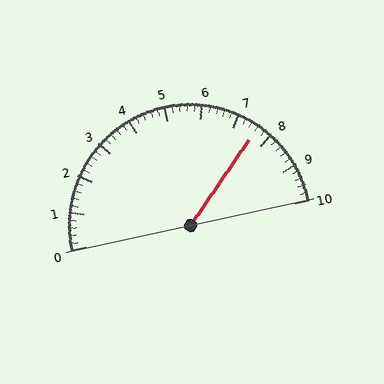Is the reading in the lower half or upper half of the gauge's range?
The reading is in the upper half of the range (0 to 10).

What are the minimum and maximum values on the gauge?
The gauge ranges from 0 to 10.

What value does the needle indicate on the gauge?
The needle indicates approximately 7.6.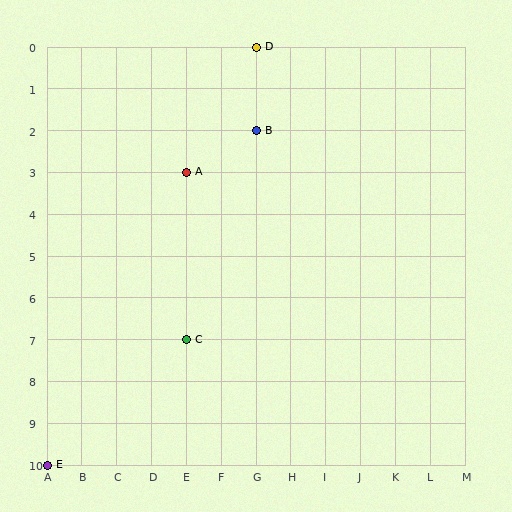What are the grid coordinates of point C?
Point C is at grid coordinates (E, 7).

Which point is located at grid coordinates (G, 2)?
Point B is at (G, 2).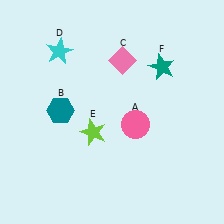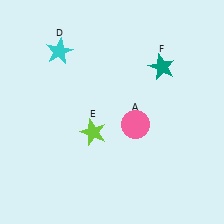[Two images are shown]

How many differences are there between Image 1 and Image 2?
There are 2 differences between the two images.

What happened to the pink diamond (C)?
The pink diamond (C) was removed in Image 2. It was in the top-right area of Image 1.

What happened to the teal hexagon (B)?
The teal hexagon (B) was removed in Image 2. It was in the top-left area of Image 1.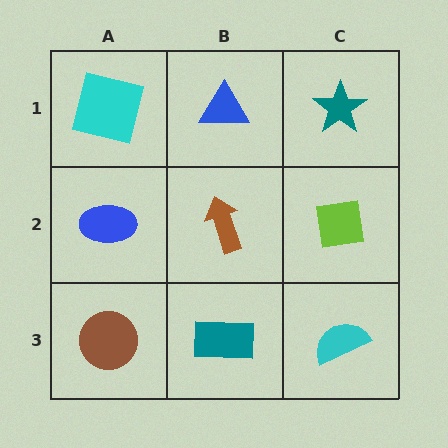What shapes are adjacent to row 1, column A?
A blue ellipse (row 2, column A), a blue triangle (row 1, column B).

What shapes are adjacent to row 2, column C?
A teal star (row 1, column C), a cyan semicircle (row 3, column C), a brown arrow (row 2, column B).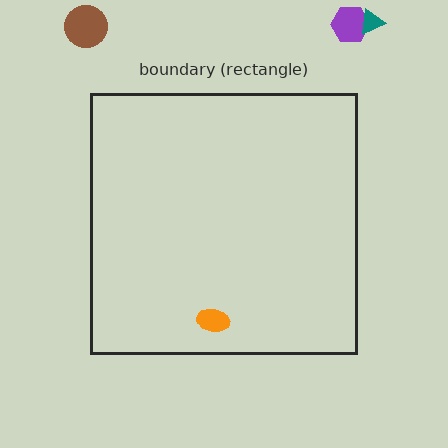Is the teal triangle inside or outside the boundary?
Outside.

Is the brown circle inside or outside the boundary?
Outside.